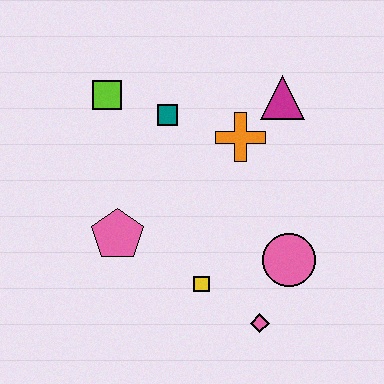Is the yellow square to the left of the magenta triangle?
Yes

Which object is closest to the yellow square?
The pink diamond is closest to the yellow square.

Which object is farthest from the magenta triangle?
The pink diamond is farthest from the magenta triangle.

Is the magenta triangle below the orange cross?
No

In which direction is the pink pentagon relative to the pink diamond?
The pink pentagon is to the left of the pink diamond.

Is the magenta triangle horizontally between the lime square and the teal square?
No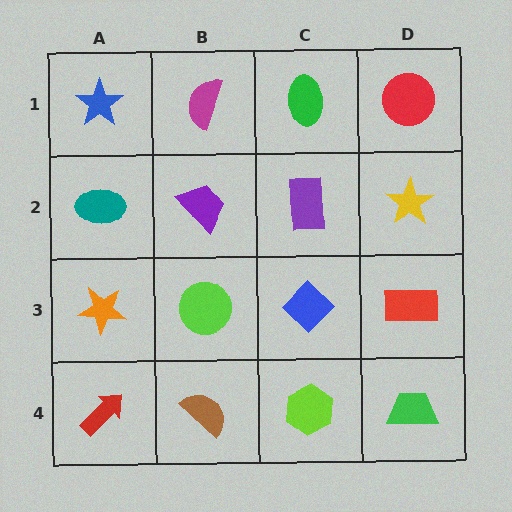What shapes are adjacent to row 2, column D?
A red circle (row 1, column D), a red rectangle (row 3, column D), a purple rectangle (row 2, column C).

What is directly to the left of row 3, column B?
An orange star.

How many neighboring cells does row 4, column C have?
3.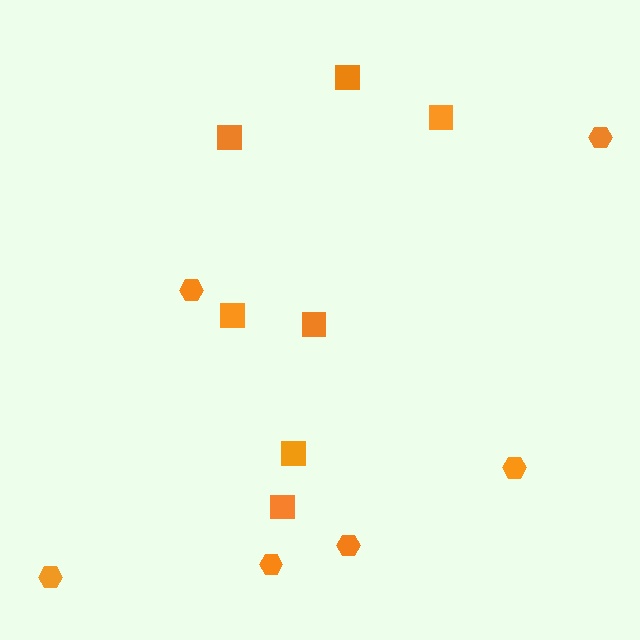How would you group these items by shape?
There are 2 groups: one group of hexagons (6) and one group of squares (7).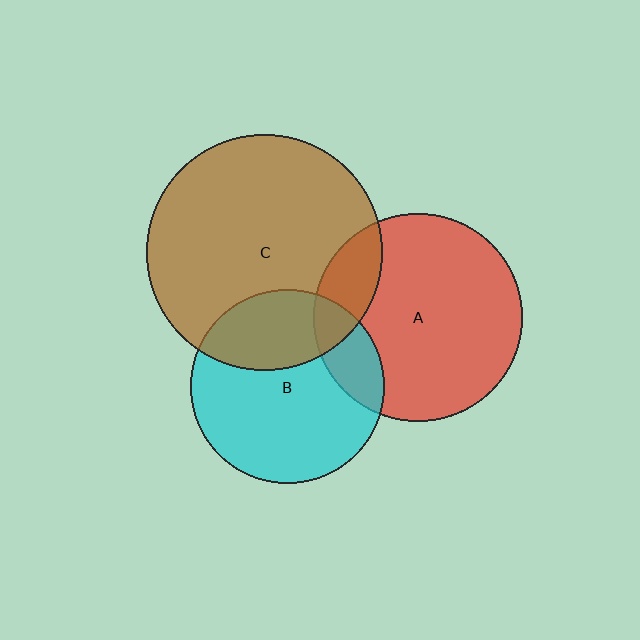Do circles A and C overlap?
Yes.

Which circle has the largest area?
Circle C (brown).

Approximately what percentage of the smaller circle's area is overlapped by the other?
Approximately 15%.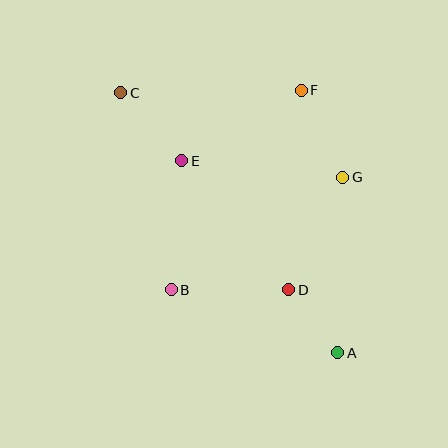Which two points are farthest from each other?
Points A and C are farthest from each other.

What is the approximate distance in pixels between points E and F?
The distance between E and F is approximately 139 pixels.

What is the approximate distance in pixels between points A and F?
The distance between A and F is approximately 265 pixels.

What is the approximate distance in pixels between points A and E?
The distance between A and E is approximately 248 pixels.